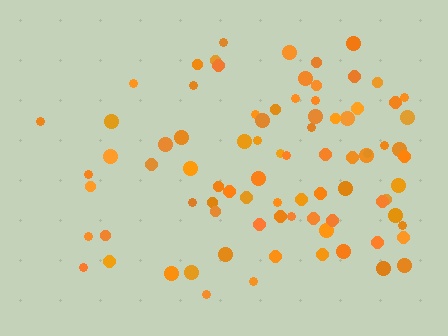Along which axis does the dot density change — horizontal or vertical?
Horizontal.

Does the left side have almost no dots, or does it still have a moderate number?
Still a moderate number, just noticeably fewer than the right.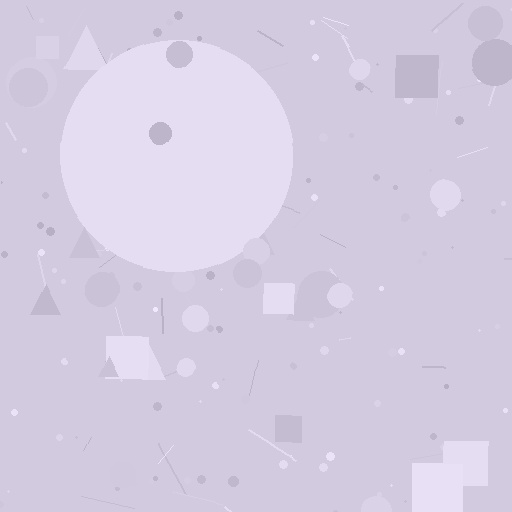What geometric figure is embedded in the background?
A circle is embedded in the background.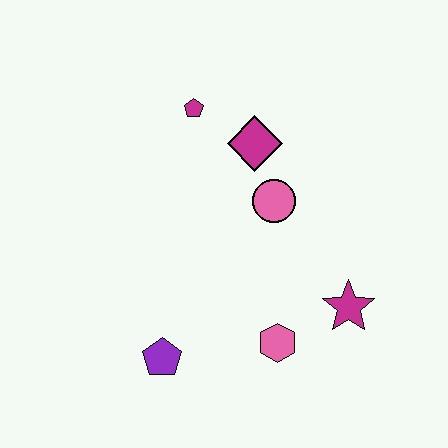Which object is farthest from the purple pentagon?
The magenta pentagon is farthest from the purple pentagon.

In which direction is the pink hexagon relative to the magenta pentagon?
The pink hexagon is below the magenta pentagon.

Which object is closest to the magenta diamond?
The pink circle is closest to the magenta diamond.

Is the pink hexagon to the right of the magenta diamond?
Yes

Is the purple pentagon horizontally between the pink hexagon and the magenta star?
No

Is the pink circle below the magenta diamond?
Yes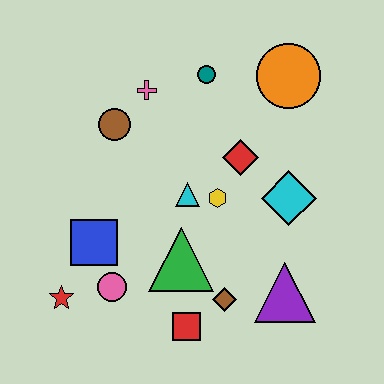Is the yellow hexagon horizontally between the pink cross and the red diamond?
Yes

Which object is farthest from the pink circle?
The orange circle is farthest from the pink circle.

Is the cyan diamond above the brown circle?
No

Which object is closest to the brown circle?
The pink cross is closest to the brown circle.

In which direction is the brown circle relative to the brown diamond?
The brown circle is above the brown diamond.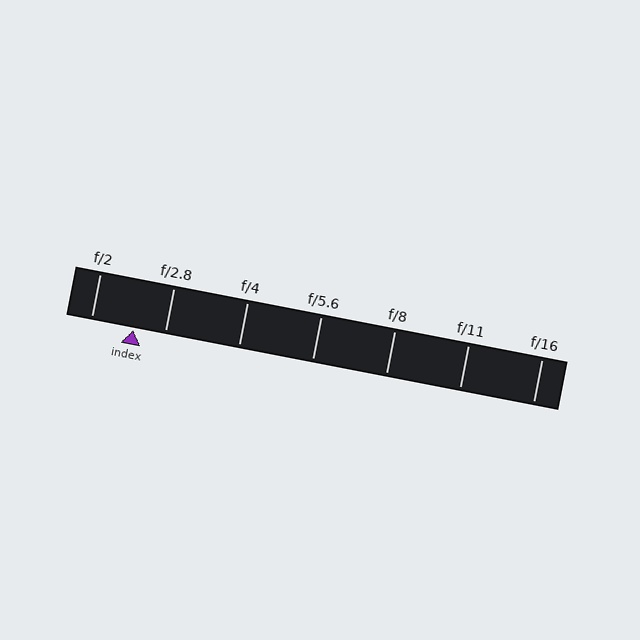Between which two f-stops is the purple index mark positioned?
The index mark is between f/2 and f/2.8.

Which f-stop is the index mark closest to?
The index mark is closest to f/2.8.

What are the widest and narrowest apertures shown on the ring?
The widest aperture shown is f/2 and the narrowest is f/16.